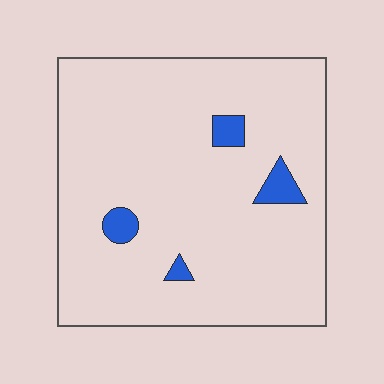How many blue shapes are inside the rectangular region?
4.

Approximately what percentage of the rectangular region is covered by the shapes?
Approximately 5%.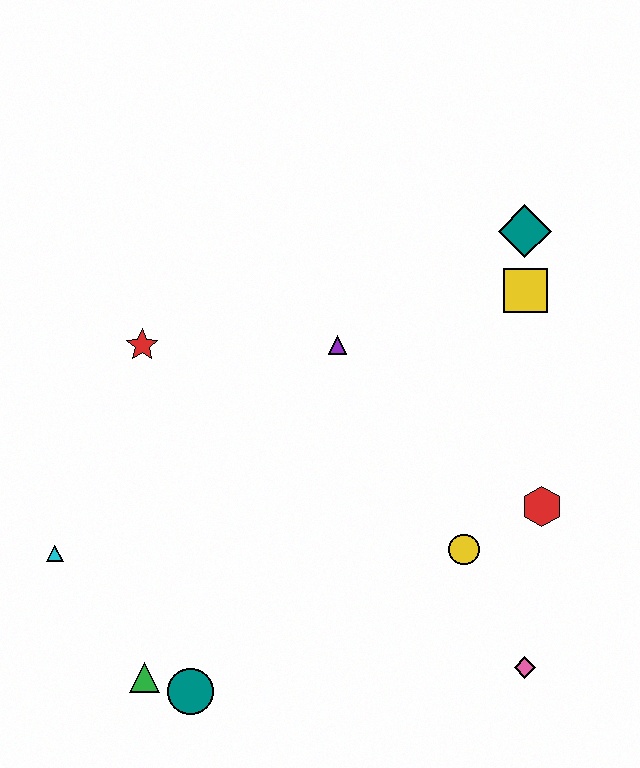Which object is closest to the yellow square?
The teal diamond is closest to the yellow square.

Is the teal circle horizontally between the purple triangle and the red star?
Yes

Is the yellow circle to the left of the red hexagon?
Yes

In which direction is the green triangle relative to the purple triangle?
The green triangle is below the purple triangle.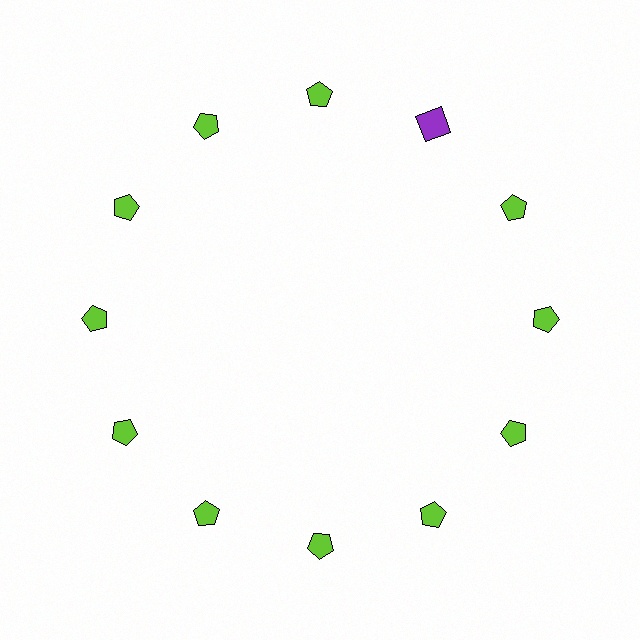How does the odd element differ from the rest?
It differs in both color (purple instead of lime) and shape (square instead of pentagon).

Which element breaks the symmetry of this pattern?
The purple square at roughly the 1 o'clock position breaks the symmetry. All other shapes are lime pentagons.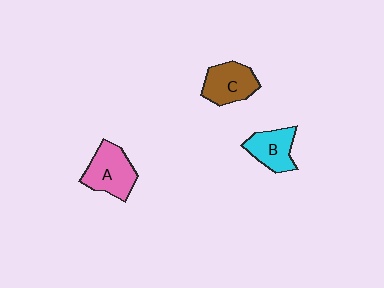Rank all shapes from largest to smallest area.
From largest to smallest: A (pink), C (brown), B (cyan).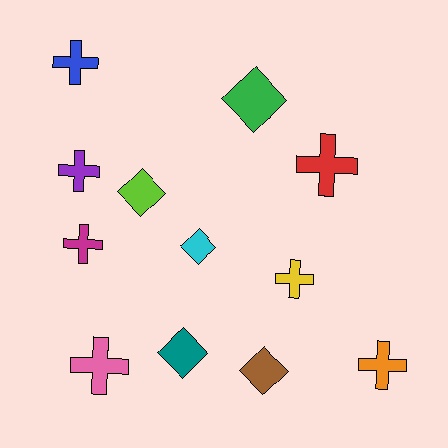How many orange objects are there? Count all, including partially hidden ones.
There is 1 orange object.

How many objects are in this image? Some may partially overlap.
There are 12 objects.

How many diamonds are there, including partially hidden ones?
There are 5 diamonds.